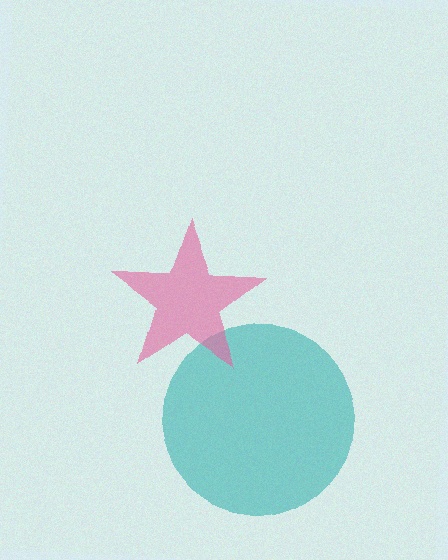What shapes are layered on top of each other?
The layered shapes are: a teal circle, a pink star.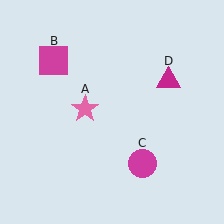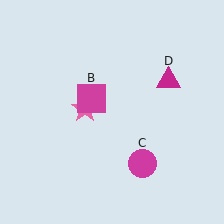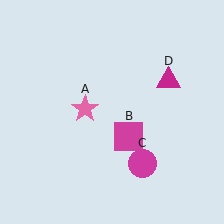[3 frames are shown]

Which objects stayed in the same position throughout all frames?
Pink star (object A) and magenta circle (object C) and magenta triangle (object D) remained stationary.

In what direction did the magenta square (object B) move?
The magenta square (object B) moved down and to the right.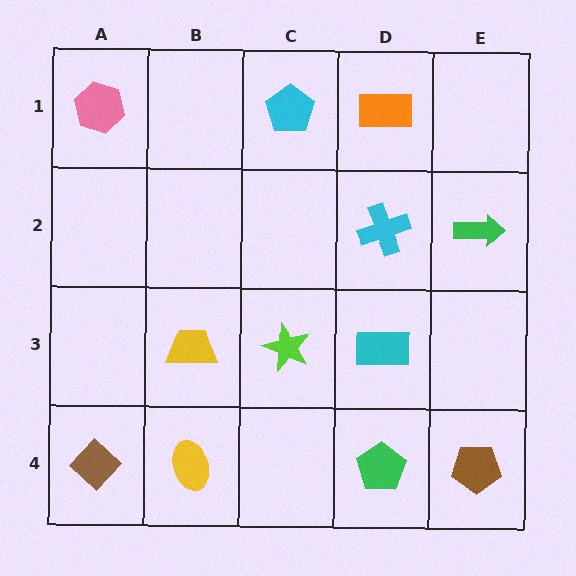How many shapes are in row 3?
3 shapes.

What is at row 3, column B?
A yellow trapezoid.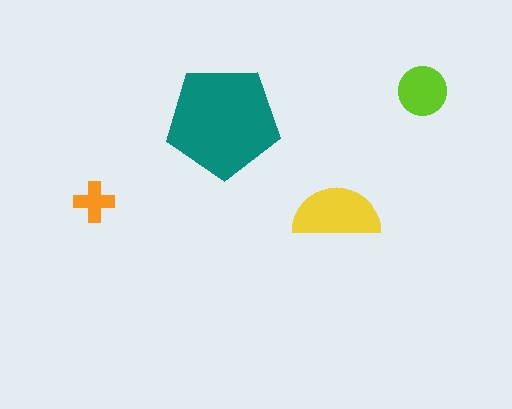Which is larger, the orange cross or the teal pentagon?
The teal pentagon.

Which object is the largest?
The teal pentagon.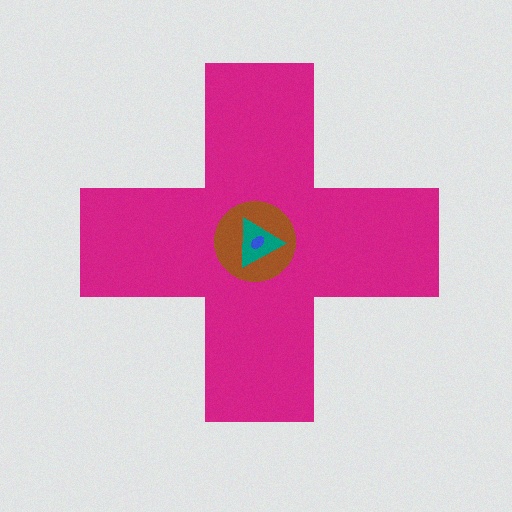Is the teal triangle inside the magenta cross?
Yes.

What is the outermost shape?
The magenta cross.